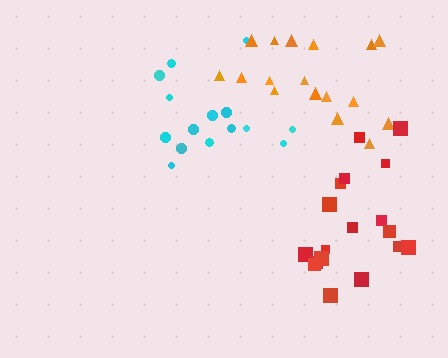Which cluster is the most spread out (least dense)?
Cyan.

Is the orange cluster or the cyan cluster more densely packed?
Orange.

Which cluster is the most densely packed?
Red.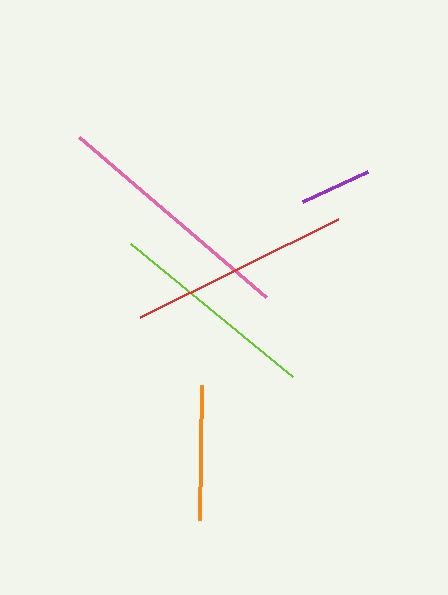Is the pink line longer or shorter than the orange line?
The pink line is longer than the orange line.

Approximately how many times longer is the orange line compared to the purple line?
The orange line is approximately 1.9 times the length of the purple line.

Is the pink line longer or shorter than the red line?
The pink line is longer than the red line.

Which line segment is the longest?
The pink line is the longest at approximately 245 pixels.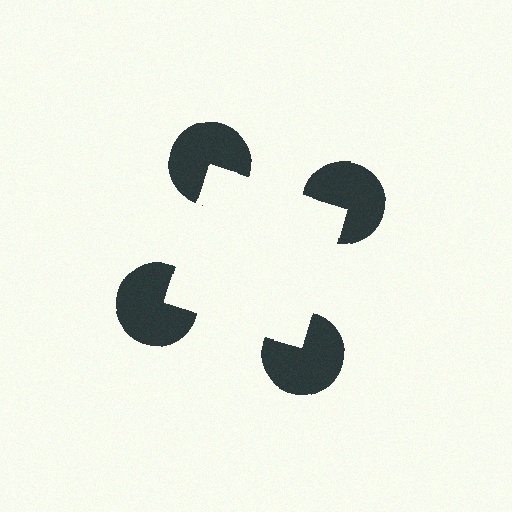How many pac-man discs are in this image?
There are 4 — one at each vertex of the illusory square.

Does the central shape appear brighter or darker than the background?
It typically appears slightly brighter than the background, even though no actual brightness change is drawn.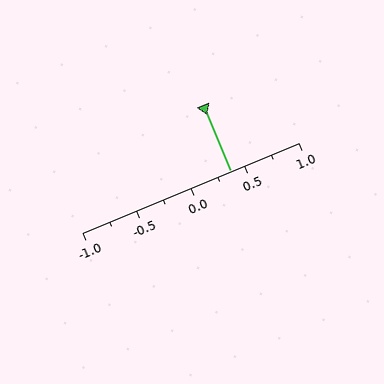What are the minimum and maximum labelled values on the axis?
The axis runs from -1.0 to 1.0.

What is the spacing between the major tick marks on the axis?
The major ticks are spaced 0.5 apart.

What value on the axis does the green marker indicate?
The marker indicates approximately 0.38.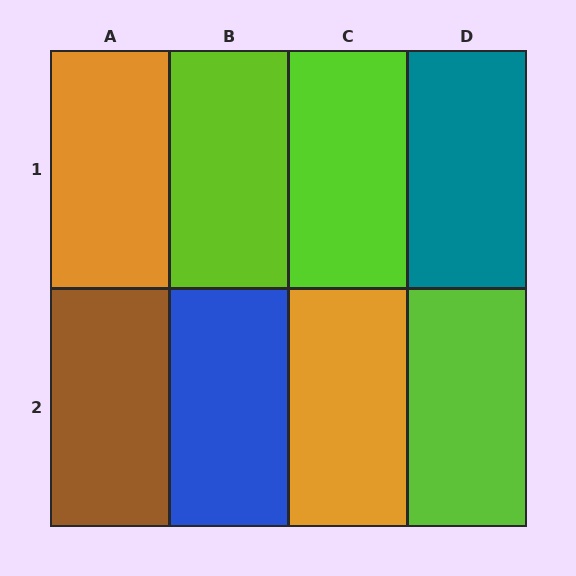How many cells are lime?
3 cells are lime.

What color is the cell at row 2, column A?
Brown.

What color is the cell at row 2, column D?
Lime.